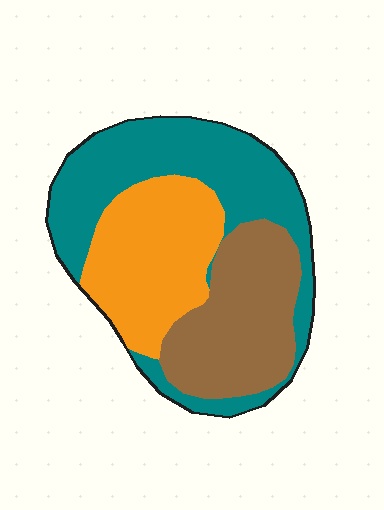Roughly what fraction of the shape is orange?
Orange takes up between a sixth and a third of the shape.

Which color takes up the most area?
Teal, at roughly 40%.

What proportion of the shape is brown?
Brown covers roughly 30% of the shape.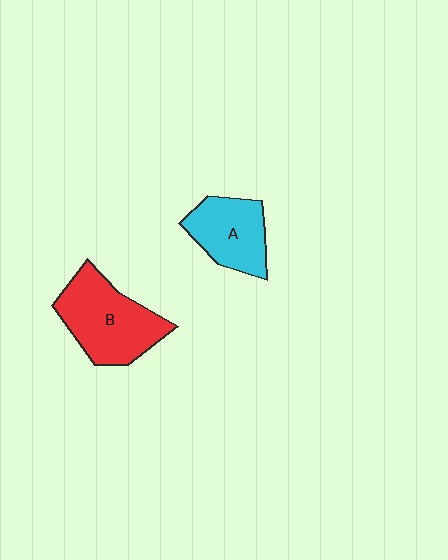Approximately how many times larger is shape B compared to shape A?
Approximately 1.4 times.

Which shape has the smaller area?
Shape A (cyan).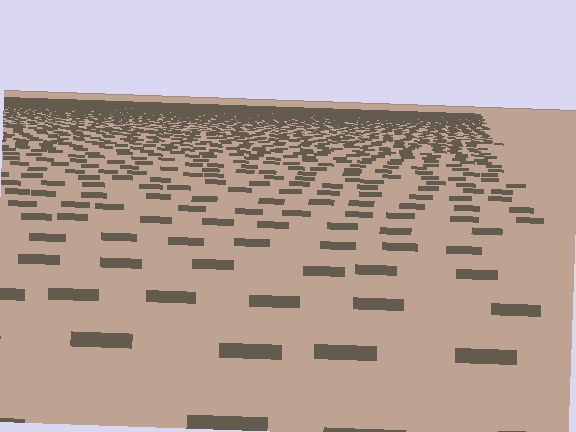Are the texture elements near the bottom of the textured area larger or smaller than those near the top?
Larger. Near the bottom, elements are closer to the viewer and appear at a bigger on-screen size.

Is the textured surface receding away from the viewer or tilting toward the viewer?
The surface is receding away from the viewer. Texture elements get smaller and denser toward the top.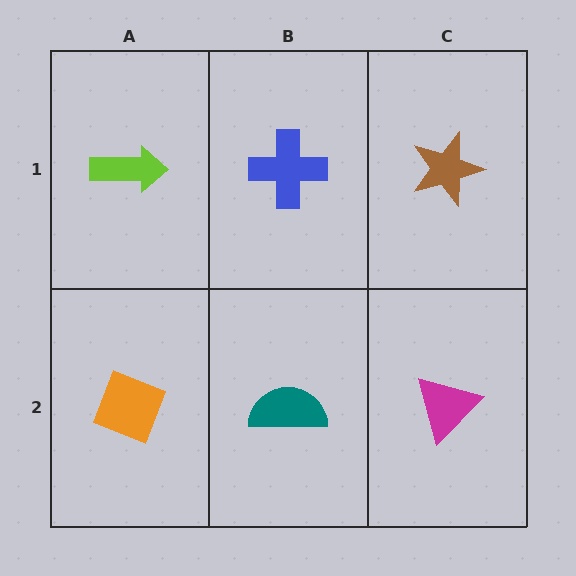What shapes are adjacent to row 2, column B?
A blue cross (row 1, column B), an orange diamond (row 2, column A), a magenta triangle (row 2, column C).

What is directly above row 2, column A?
A lime arrow.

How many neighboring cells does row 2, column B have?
3.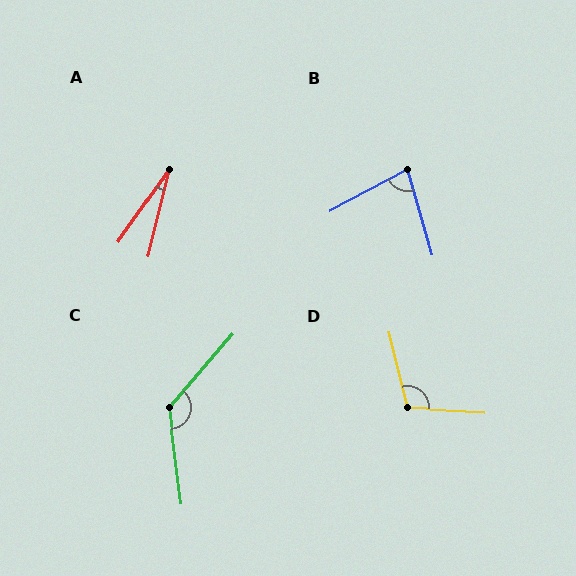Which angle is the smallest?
A, at approximately 21 degrees.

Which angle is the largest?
C, at approximately 132 degrees.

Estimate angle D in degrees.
Approximately 107 degrees.